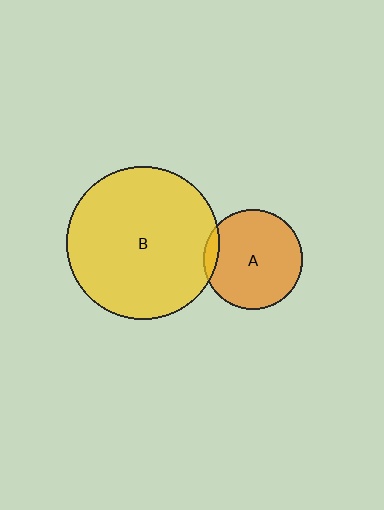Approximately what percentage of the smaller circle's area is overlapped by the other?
Approximately 10%.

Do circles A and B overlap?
Yes.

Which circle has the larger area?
Circle B (yellow).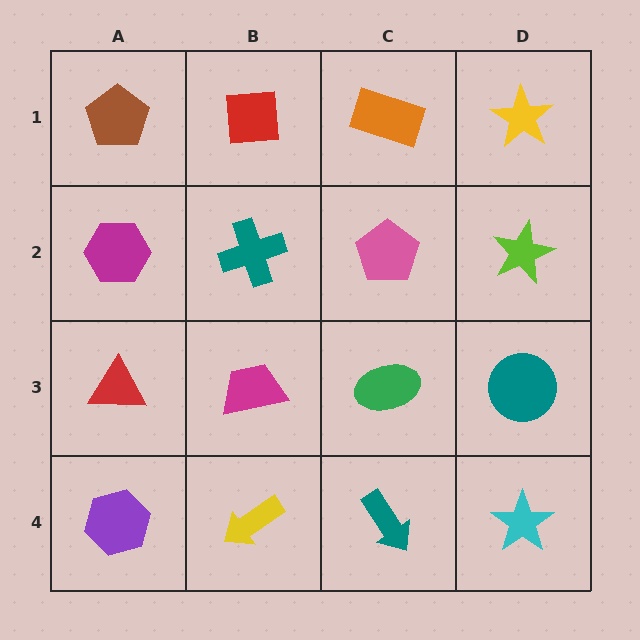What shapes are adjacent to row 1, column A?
A magenta hexagon (row 2, column A), a red square (row 1, column B).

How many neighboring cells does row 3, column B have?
4.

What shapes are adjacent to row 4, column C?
A green ellipse (row 3, column C), a yellow arrow (row 4, column B), a cyan star (row 4, column D).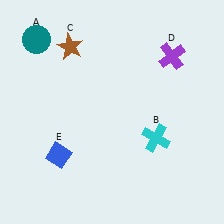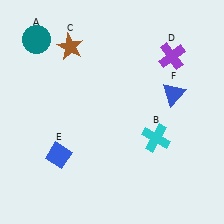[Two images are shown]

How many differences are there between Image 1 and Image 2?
There is 1 difference between the two images.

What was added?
A blue triangle (F) was added in Image 2.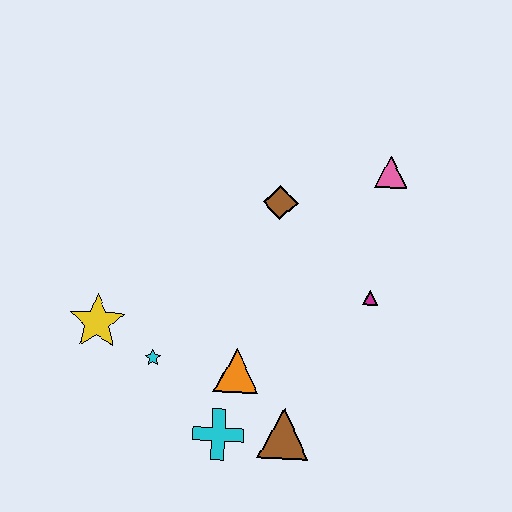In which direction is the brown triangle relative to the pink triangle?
The brown triangle is below the pink triangle.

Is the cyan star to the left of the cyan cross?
Yes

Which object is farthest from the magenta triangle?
The yellow star is farthest from the magenta triangle.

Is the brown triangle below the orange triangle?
Yes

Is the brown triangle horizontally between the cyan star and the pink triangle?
Yes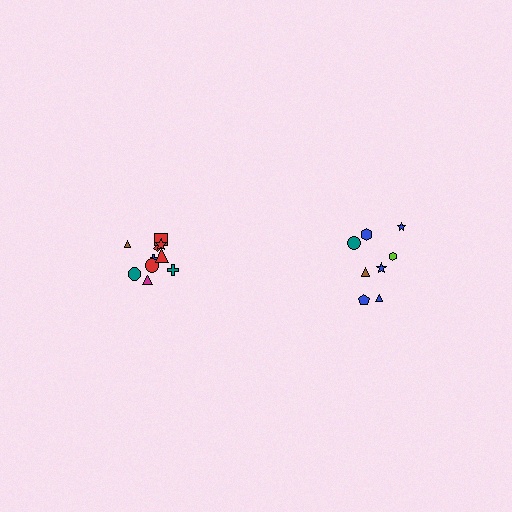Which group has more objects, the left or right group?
The left group.